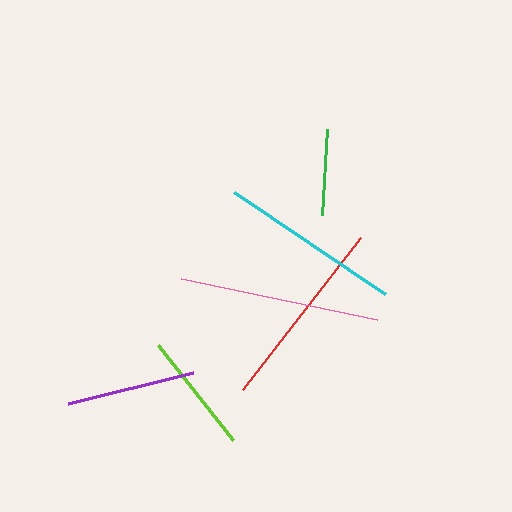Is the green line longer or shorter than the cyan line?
The cyan line is longer than the green line.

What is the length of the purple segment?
The purple segment is approximately 129 pixels long.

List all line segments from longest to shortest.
From longest to shortest: pink, red, cyan, purple, lime, green.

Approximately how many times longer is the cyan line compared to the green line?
The cyan line is approximately 2.1 times the length of the green line.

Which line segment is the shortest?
The green line is the shortest at approximately 86 pixels.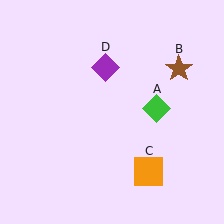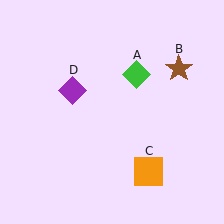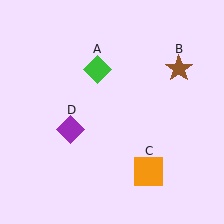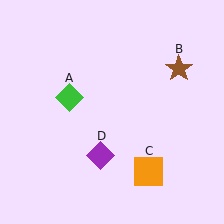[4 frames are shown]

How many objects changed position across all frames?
2 objects changed position: green diamond (object A), purple diamond (object D).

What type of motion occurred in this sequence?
The green diamond (object A), purple diamond (object D) rotated counterclockwise around the center of the scene.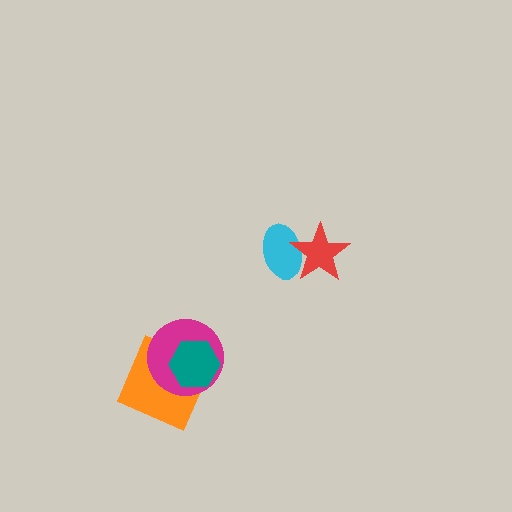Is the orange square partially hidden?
Yes, it is partially covered by another shape.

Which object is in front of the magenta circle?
The teal hexagon is in front of the magenta circle.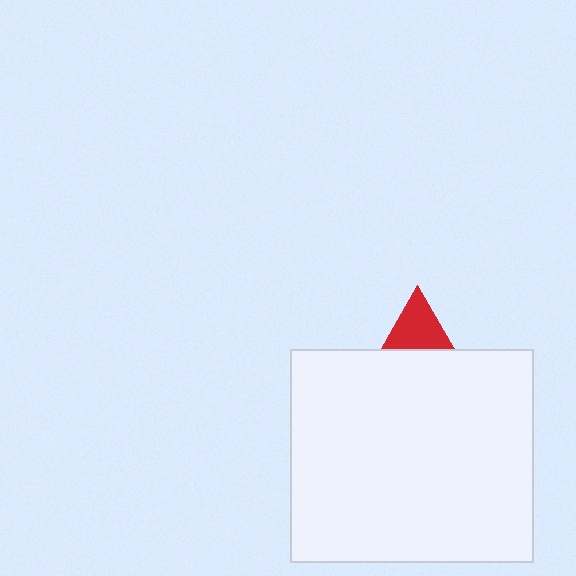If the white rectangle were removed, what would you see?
You would see the complete red triangle.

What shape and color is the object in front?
The object in front is a white rectangle.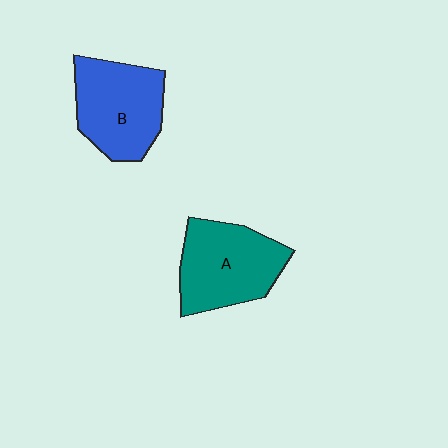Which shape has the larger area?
Shape A (teal).